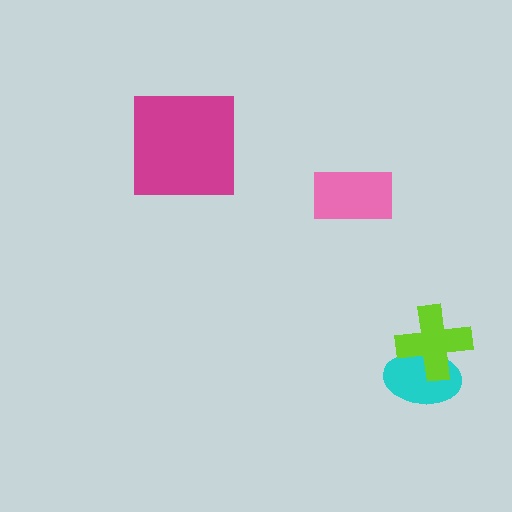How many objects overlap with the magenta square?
0 objects overlap with the magenta square.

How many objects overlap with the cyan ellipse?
1 object overlaps with the cyan ellipse.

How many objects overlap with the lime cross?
1 object overlaps with the lime cross.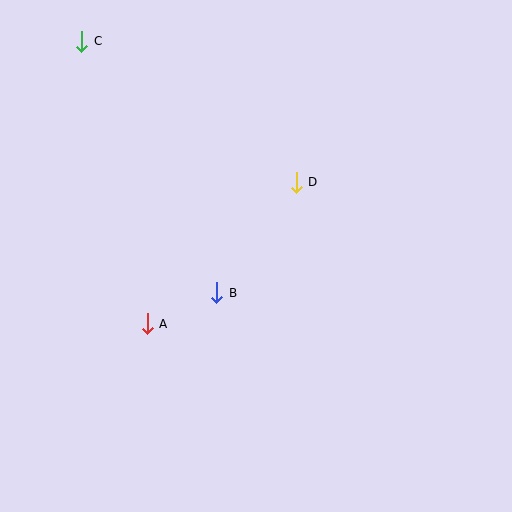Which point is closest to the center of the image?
Point B at (217, 293) is closest to the center.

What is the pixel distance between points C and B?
The distance between C and B is 285 pixels.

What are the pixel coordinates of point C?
Point C is at (82, 41).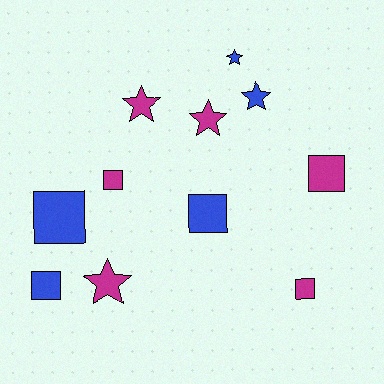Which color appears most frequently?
Magenta, with 6 objects.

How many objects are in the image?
There are 11 objects.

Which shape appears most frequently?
Square, with 6 objects.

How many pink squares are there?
There are no pink squares.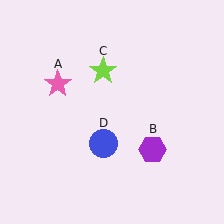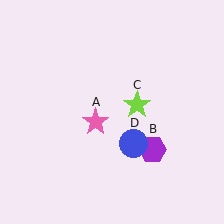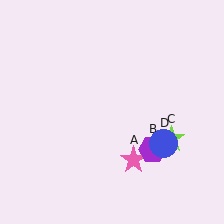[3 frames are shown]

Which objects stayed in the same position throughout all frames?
Purple hexagon (object B) remained stationary.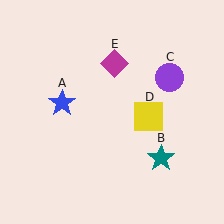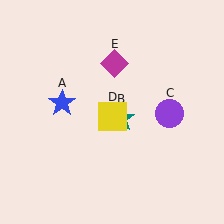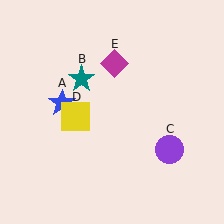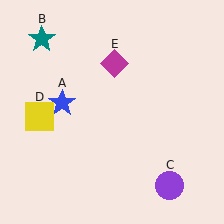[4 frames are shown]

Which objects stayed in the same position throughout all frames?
Blue star (object A) and magenta diamond (object E) remained stationary.